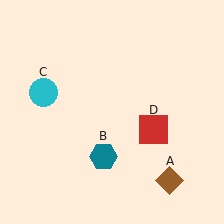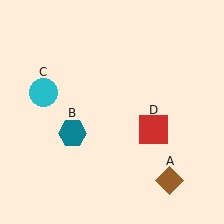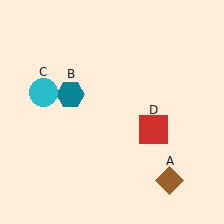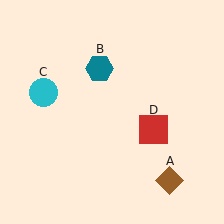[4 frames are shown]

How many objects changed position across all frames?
1 object changed position: teal hexagon (object B).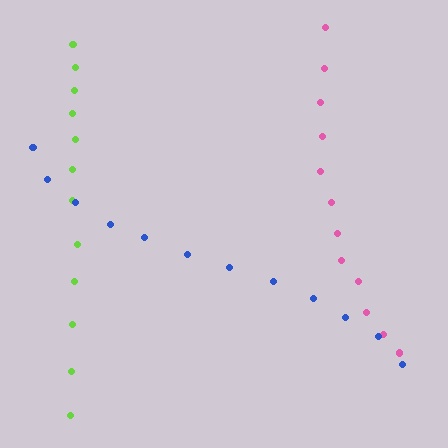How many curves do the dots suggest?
There are 3 distinct paths.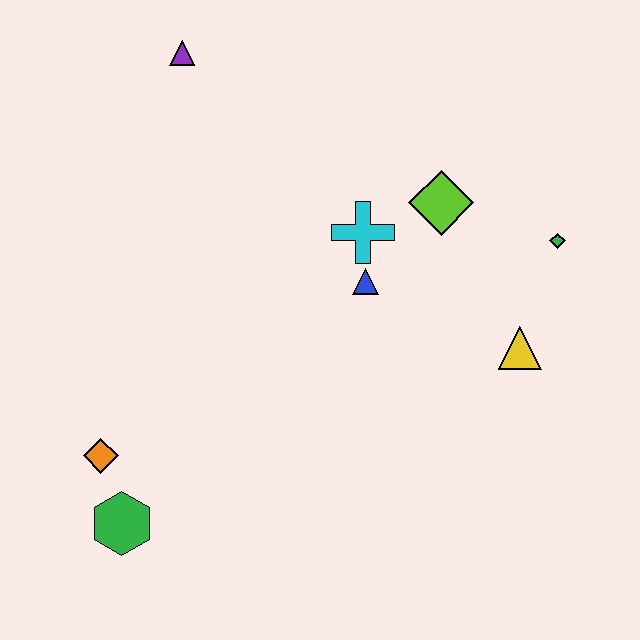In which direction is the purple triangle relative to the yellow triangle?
The purple triangle is to the left of the yellow triangle.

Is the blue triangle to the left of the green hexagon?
No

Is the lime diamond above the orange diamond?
Yes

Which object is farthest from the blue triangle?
The green hexagon is farthest from the blue triangle.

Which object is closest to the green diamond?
The yellow triangle is closest to the green diamond.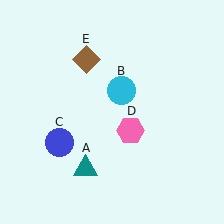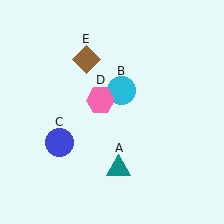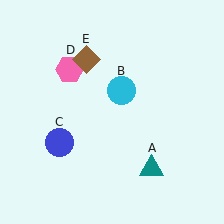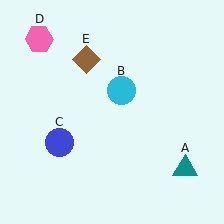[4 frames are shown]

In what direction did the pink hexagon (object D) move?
The pink hexagon (object D) moved up and to the left.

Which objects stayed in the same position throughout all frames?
Cyan circle (object B) and blue circle (object C) and brown diamond (object E) remained stationary.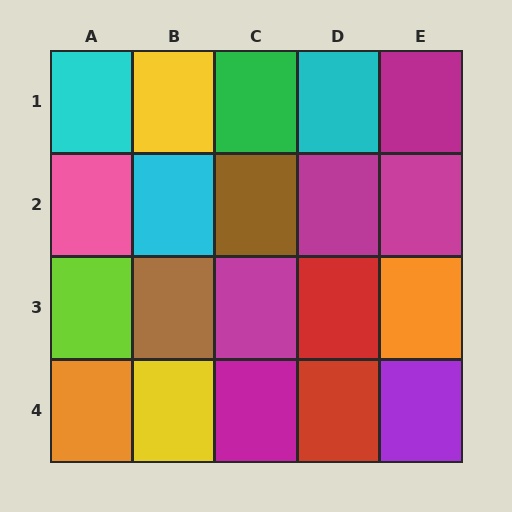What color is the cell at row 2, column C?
Brown.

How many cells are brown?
2 cells are brown.